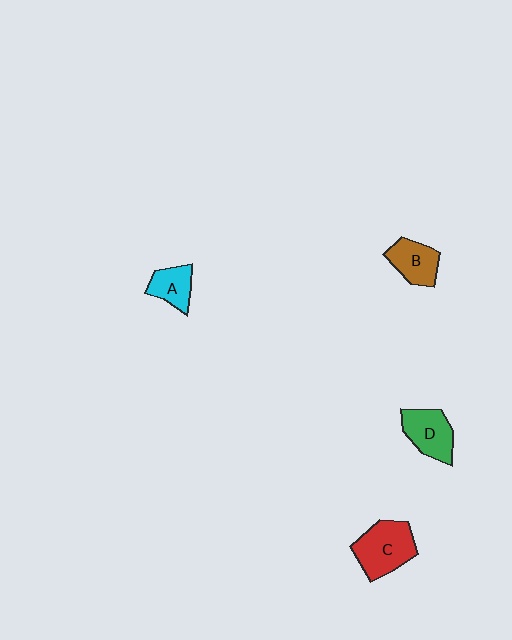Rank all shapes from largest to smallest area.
From largest to smallest: C (red), D (green), B (brown), A (cyan).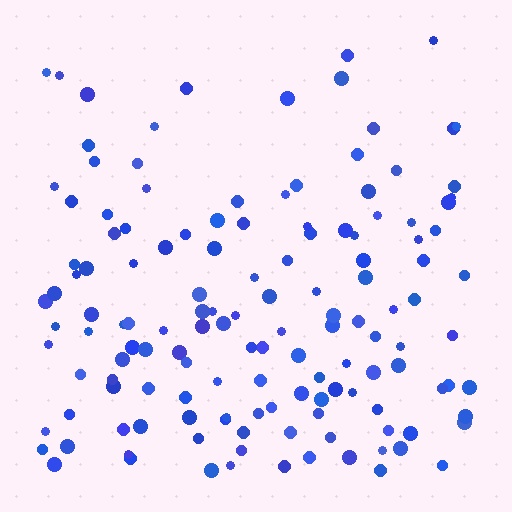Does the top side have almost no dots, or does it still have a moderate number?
Still a moderate number, just noticeably fewer than the bottom.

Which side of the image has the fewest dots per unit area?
The top.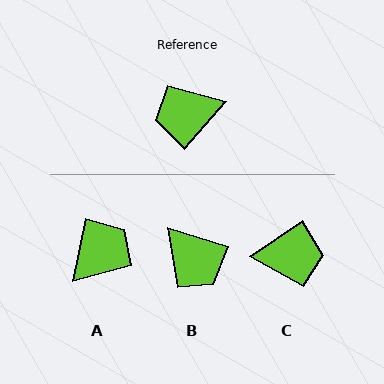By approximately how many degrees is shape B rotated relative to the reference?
Approximately 114 degrees counter-clockwise.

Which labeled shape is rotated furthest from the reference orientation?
C, about 165 degrees away.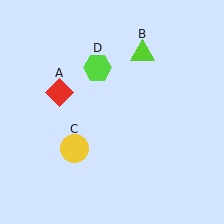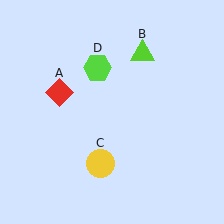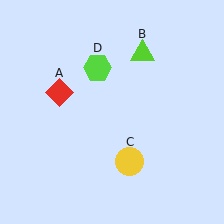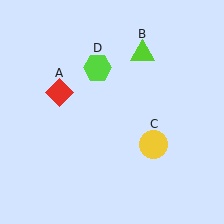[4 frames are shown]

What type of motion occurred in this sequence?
The yellow circle (object C) rotated counterclockwise around the center of the scene.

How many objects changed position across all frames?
1 object changed position: yellow circle (object C).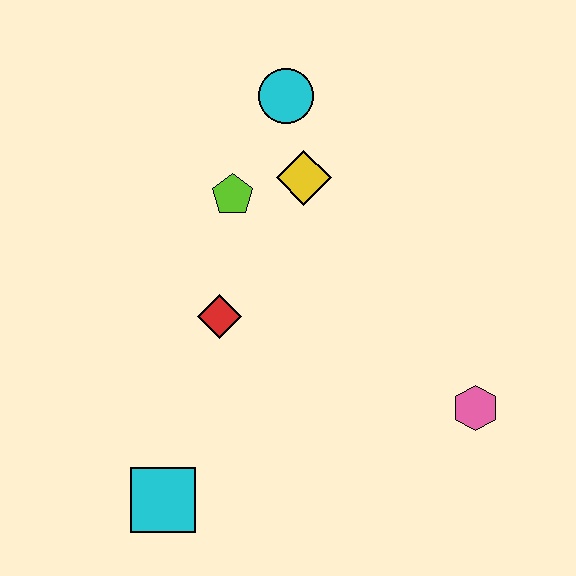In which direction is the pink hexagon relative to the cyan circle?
The pink hexagon is below the cyan circle.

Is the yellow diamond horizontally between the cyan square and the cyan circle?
No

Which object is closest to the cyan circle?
The yellow diamond is closest to the cyan circle.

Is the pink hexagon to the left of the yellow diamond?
No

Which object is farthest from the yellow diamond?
The cyan square is farthest from the yellow diamond.